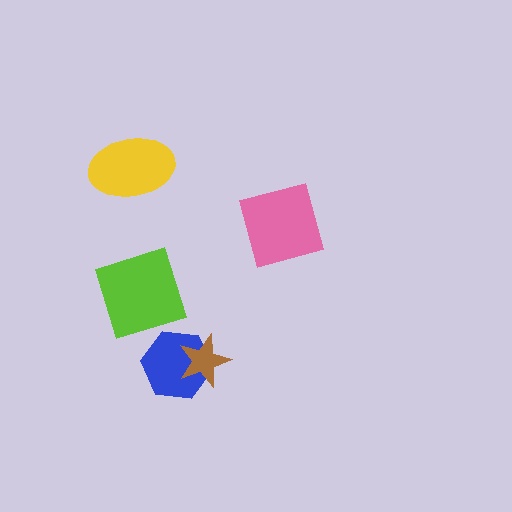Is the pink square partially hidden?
No, no other shape covers it.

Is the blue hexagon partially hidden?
Yes, it is partially covered by another shape.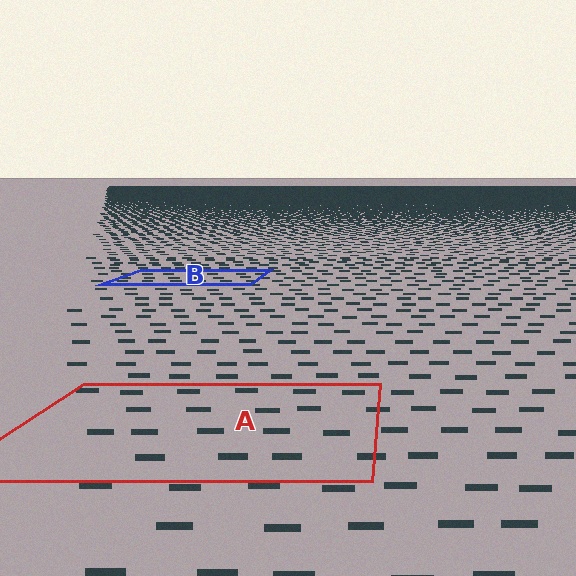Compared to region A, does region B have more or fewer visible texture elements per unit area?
Region B has more texture elements per unit area — they are packed more densely because it is farther away.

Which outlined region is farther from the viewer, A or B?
Region B is farther from the viewer — the texture elements inside it appear smaller and more densely packed.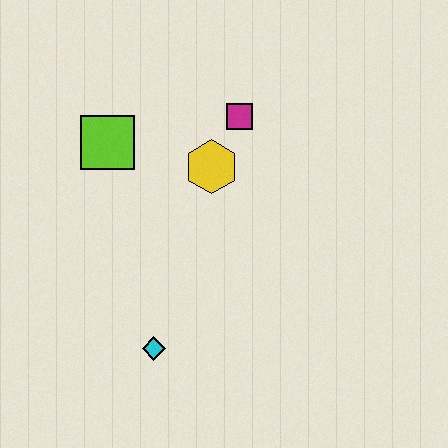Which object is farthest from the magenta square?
The cyan diamond is farthest from the magenta square.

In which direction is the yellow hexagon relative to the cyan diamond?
The yellow hexagon is above the cyan diamond.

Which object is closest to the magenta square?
The yellow hexagon is closest to the magenta square.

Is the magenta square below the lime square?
No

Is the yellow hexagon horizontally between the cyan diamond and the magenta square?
Yes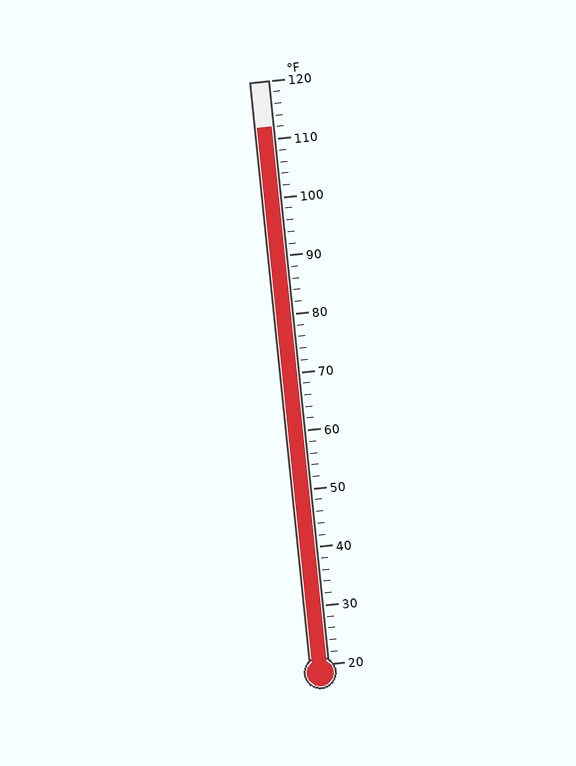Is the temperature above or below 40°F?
The temperature is above 40°F.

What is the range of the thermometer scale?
The thermometer scale ranges from 20°F to 120°F.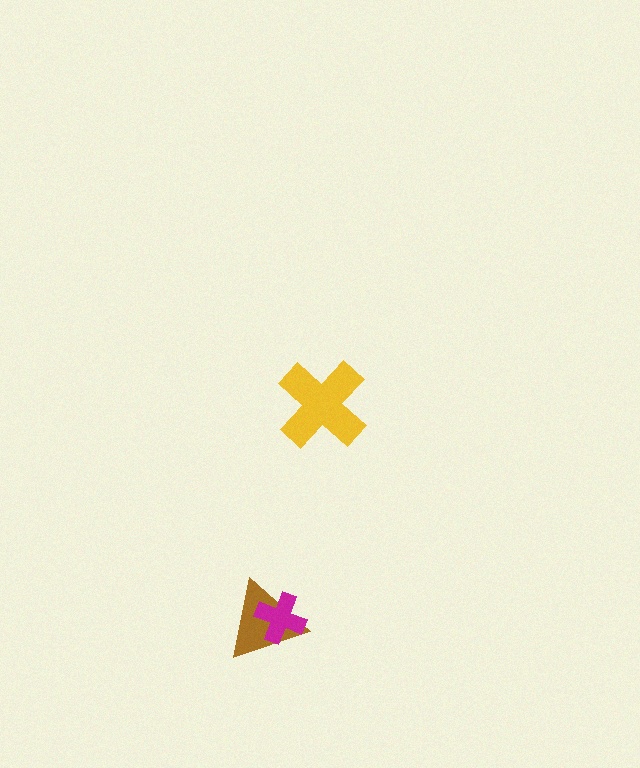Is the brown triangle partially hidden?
Yes, it is partially covered by another shape.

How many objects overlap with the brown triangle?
1 object overlaps with the brown triangle.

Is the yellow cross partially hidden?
No, no other shape covers it.